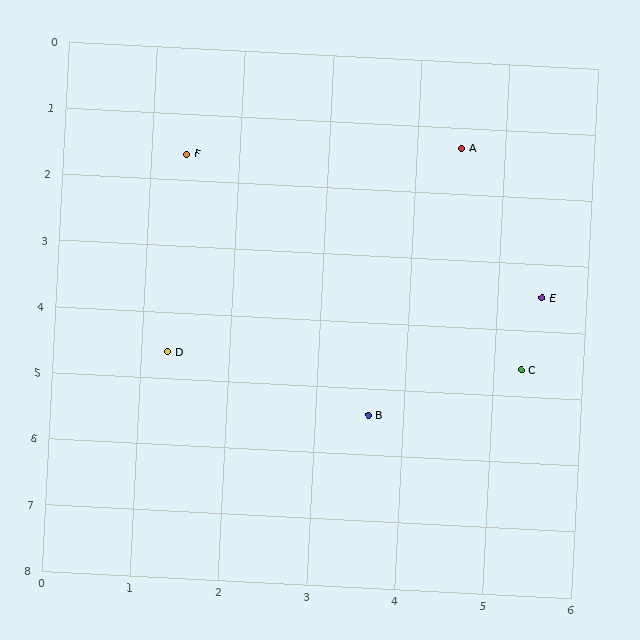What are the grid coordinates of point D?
Point D is at approximately (1.3, 4.6).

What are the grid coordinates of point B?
Point B is at approximately (3.6, 5.4).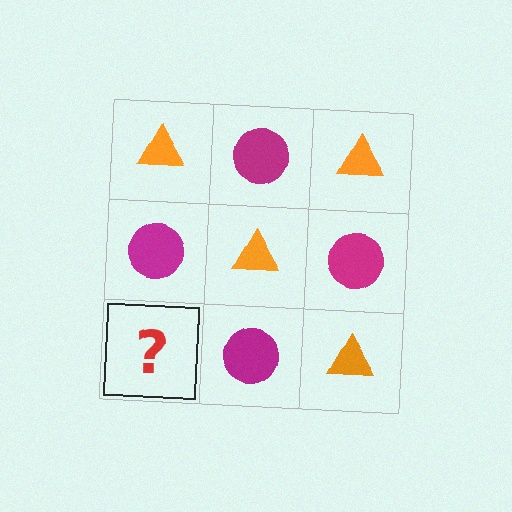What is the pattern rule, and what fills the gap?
The rule is that it alternates orange triangle and magenta circle in a checkerboard pattern. The gap should be filled with an orange triangle.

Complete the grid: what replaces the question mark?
The question mark should be replaced with an orange triangle.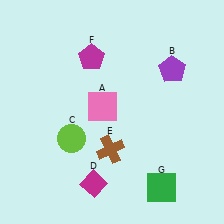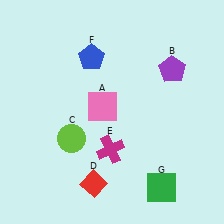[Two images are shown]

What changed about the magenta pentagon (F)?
In Image 1, F is magenta. In Image 2, it changed to blue.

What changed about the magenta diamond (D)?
In Image 1, D is magenta. In Image 2, it changed to red.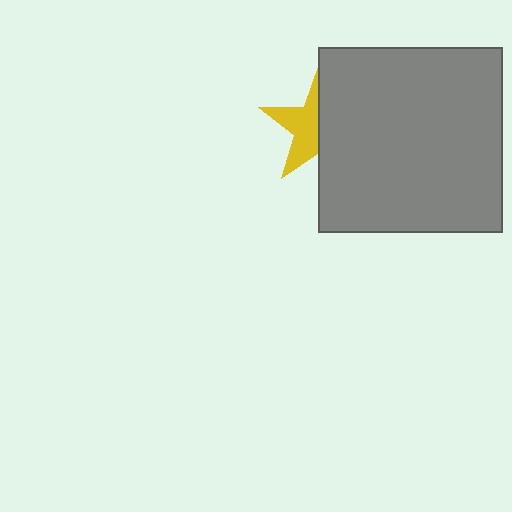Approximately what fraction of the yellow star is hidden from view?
Roughly 53% of the yellow star is hidden behind the gray square.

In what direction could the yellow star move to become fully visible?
The yellow star could move left. That would shift it out from behind the gray square entirely.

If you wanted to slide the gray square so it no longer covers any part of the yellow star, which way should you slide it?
Slide it right — that is the most direct way to separate the two shapes.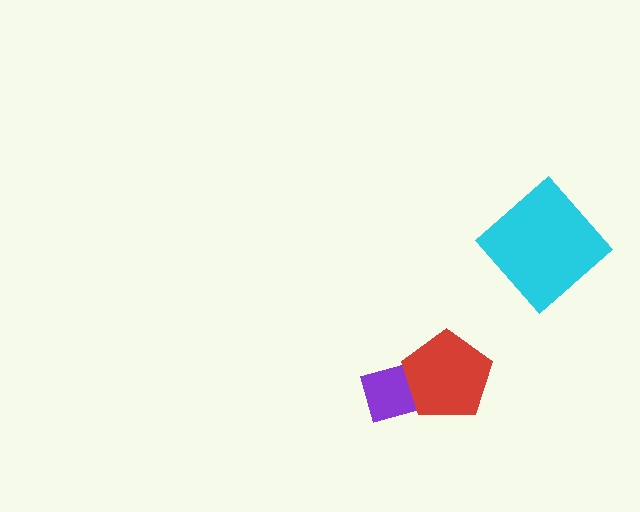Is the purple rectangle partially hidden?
Yes, it is partially covered by another shape.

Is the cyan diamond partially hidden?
No, no other shape covers it.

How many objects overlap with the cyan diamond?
0 objects overlap with the cyan diamond.